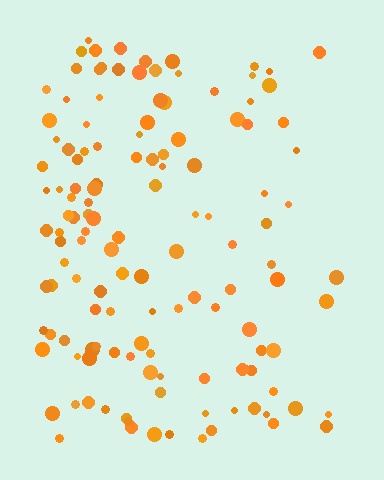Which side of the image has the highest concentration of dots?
The left.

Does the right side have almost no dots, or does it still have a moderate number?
Still a moderate number, just noticeably fewer than the left.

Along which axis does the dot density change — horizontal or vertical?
Horizontal.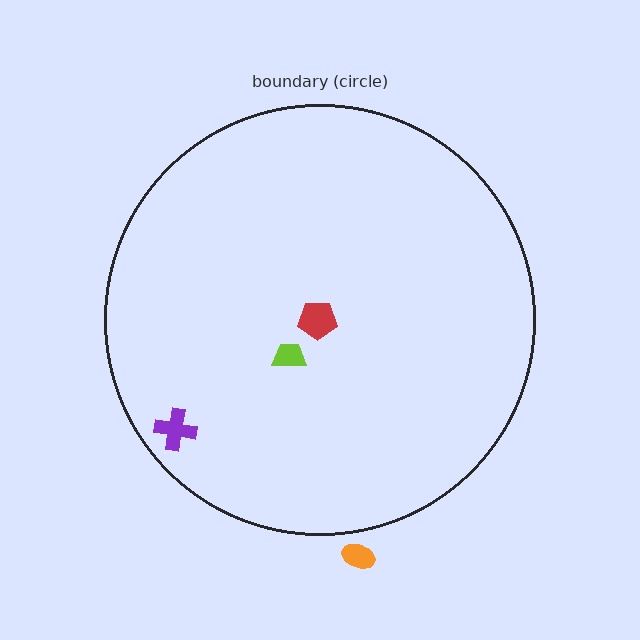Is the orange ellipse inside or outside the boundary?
Outside.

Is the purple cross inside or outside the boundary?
Inside.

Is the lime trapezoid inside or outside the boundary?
Inside.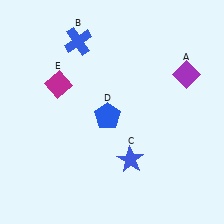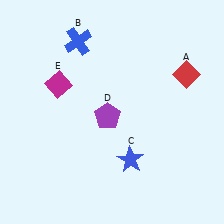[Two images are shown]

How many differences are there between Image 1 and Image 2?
There are 2 differences between the two images.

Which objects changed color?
A changed from purple to red. D changed from blue to purple.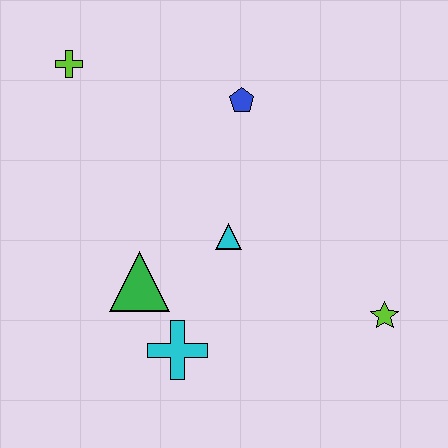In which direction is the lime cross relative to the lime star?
The lime cross is to the left of the lime star.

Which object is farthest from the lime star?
The lime cross is farthest from the lime star.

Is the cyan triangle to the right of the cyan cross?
Yes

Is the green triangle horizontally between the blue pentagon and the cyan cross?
No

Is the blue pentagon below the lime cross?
Yes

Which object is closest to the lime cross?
The blue pentagon is closest to the lime cross.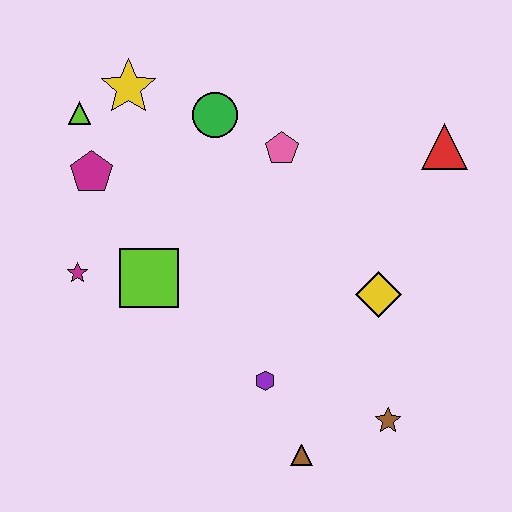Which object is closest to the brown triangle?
The purple hexagon is closest to the brown triangle.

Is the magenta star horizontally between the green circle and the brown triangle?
No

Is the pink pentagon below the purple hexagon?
No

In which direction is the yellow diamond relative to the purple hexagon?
The yellow diamond is to the right of the purple hexagon.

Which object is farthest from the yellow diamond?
The lime triangle is farthest from the yellow diamond.